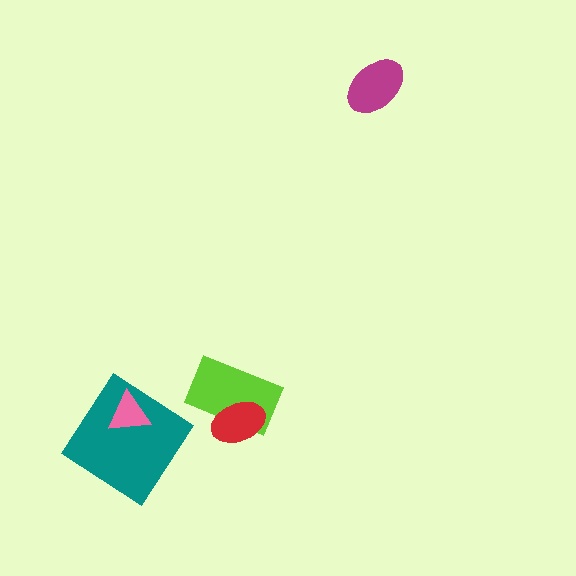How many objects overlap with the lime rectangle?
1 object overlaps with the lime rectangle.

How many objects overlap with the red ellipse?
1 object overlaps with the red ellipse.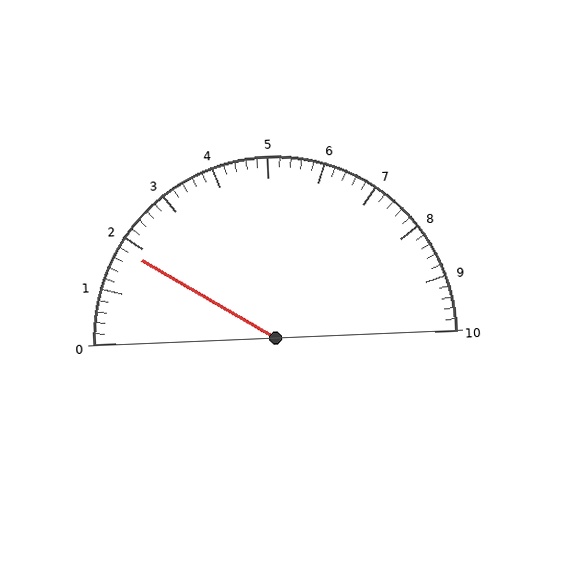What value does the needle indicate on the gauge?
The needle indicates approximately 1.8.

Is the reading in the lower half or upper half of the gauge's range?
The reading is in the lower half of the range (0 to 10).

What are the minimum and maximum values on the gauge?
The gauge ranges from 0 to 10.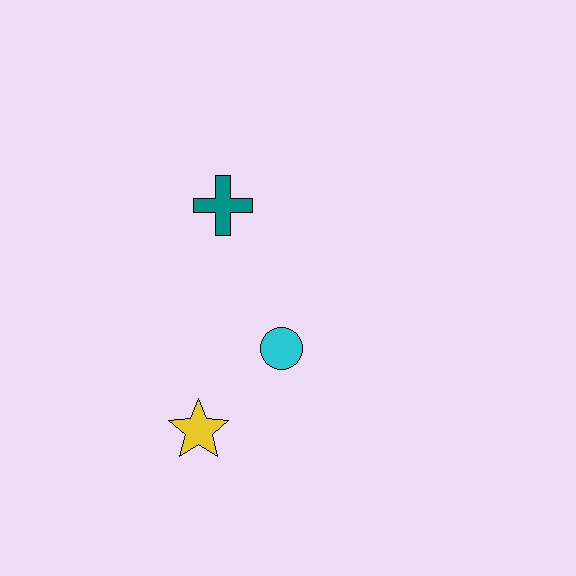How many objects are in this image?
There are 3 objects.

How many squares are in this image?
There are no squares.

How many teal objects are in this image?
There is 1 teal object.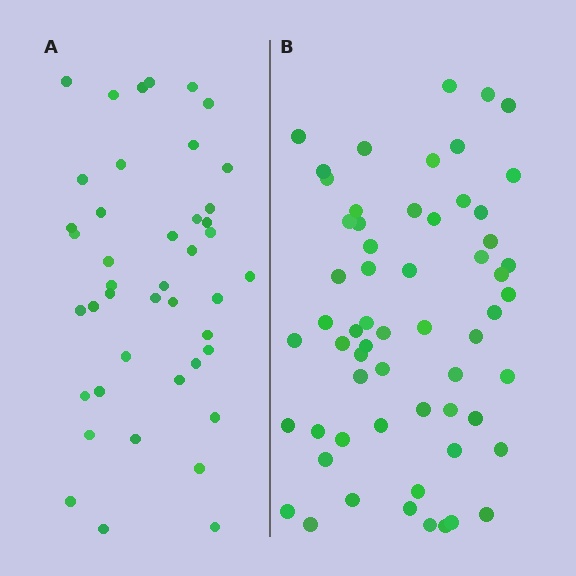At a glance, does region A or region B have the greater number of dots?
Region B (the right region) has more dots.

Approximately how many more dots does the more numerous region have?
Region B has approximately 15 more dots than region A.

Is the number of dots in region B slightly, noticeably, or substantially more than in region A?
Region B has noticeably more, but not dramatically so. The ratio is roughly 1.4 to 1.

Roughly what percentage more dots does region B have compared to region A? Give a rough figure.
About 40% more.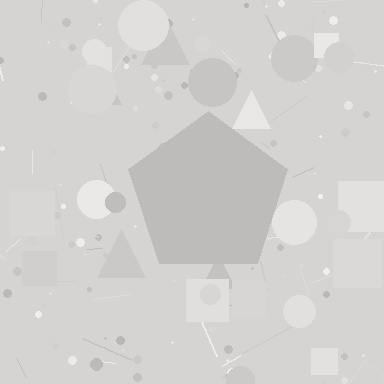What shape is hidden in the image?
A pentagon is hidden in the image.